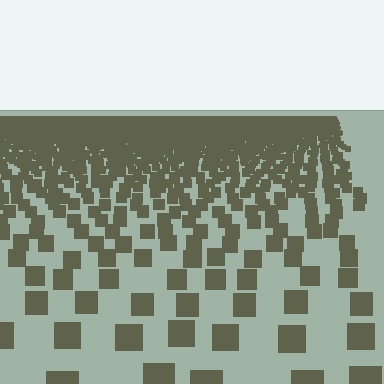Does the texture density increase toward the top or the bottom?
Density increases toward the top.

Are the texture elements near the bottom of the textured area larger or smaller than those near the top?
Larger. Near the bottom, elements are closer to the viewer and appear at a bigger on-screen size.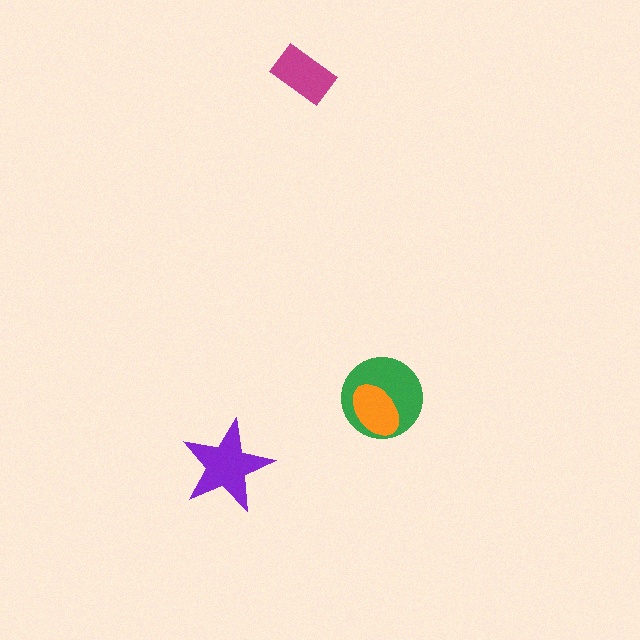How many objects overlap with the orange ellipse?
1 object overlaps with the orange ellipse.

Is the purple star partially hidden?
No, no other shape covers it.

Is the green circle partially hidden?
Yes, it is partially covered by another shape.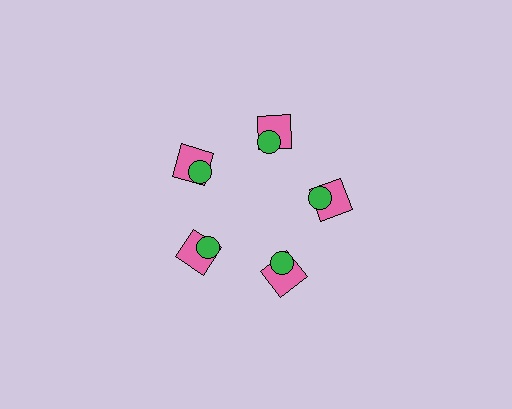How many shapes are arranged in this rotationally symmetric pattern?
There are 10 shapes, arranged in 5 groups of 2.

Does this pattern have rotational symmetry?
Yes, this pattern has 5-fold rotational symmetry. It looks the same after rotating 72 degrees around the center.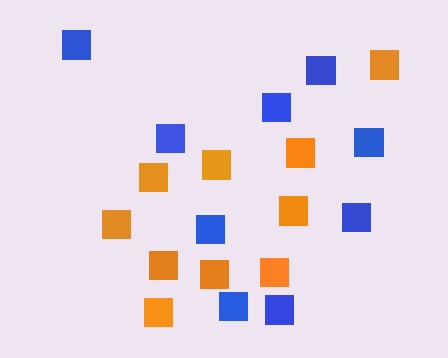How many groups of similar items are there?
There are 2 groups: one group of orange squares (10) and one group of blue squares (9).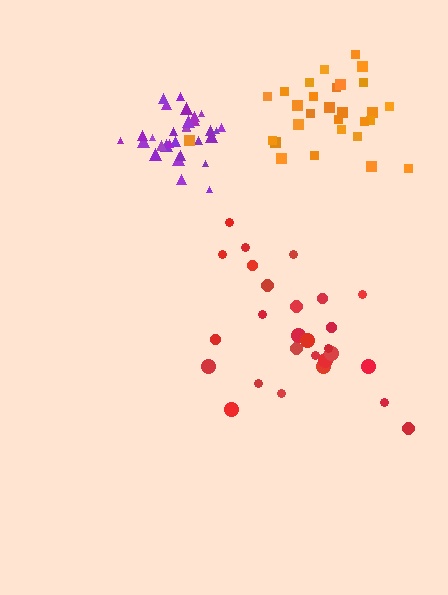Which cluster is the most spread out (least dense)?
Red.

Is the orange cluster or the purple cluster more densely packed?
Purple.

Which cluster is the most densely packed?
Purple.